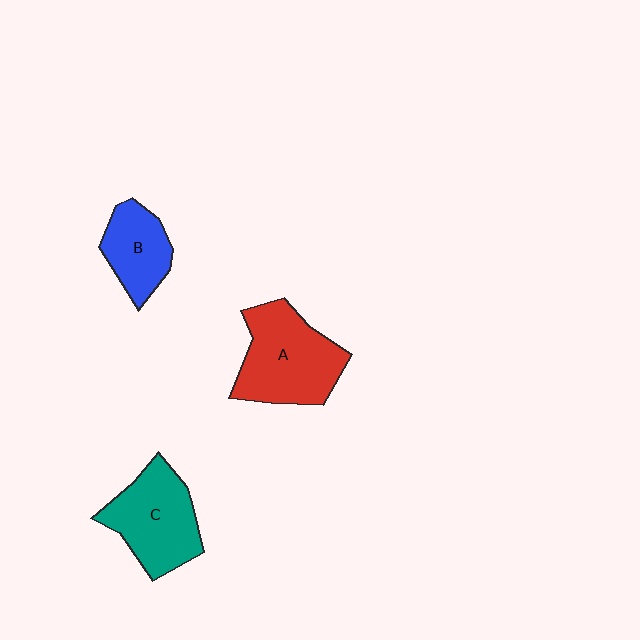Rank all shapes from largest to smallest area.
From largest to smallest: A (red), C (teal), B (blue).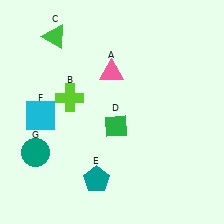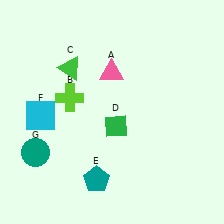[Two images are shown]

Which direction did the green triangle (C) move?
The green triangle (C) moved down.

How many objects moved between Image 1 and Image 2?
1 object moved between the two images.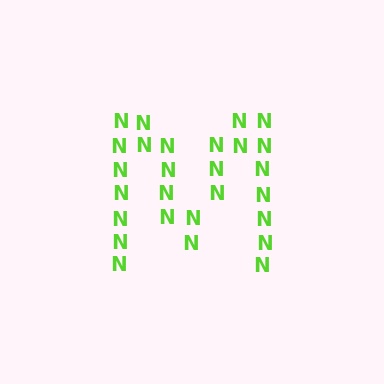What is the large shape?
The large shape is the letter M.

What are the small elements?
The small elements are letter N's.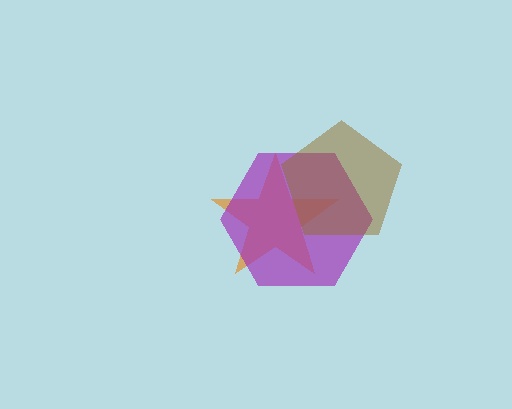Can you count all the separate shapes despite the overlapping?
Yes, there are 3 separate shapes.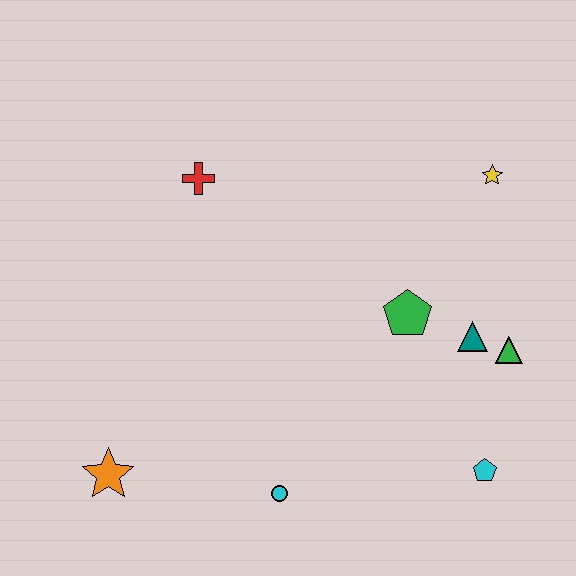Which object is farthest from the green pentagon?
The orange star is farthest from the green pentagon.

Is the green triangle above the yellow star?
No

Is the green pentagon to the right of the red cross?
Yes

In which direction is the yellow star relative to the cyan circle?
The yellow star is above the cyan circle.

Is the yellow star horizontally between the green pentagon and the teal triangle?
No